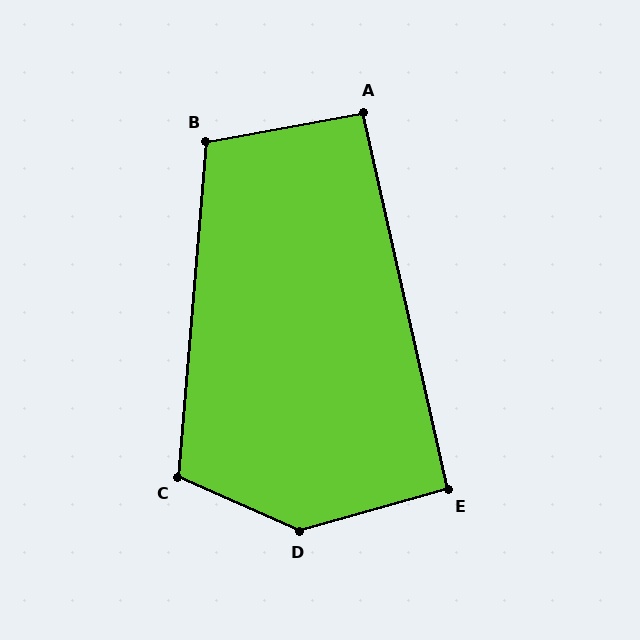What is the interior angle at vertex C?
Approximately 109 degrees (obtuse).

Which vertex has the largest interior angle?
D, at approximately 140 degrees.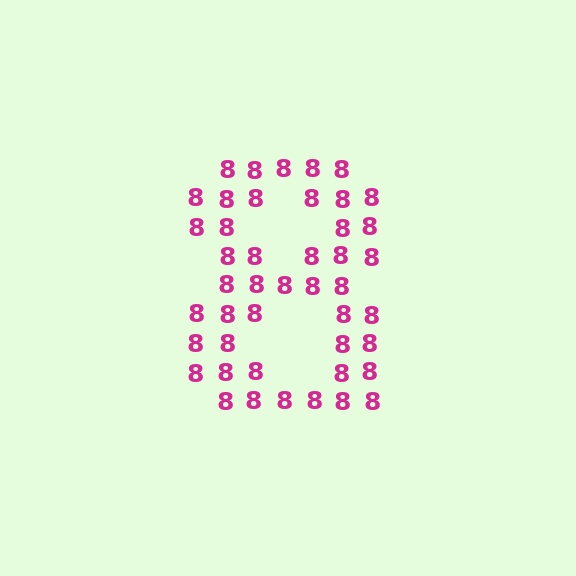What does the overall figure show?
The overall figure shows the digit 8.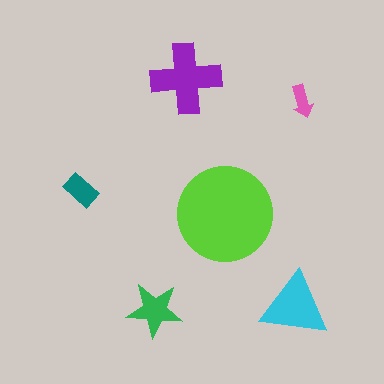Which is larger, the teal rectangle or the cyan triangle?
The cyan triangle.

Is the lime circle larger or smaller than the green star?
Larger.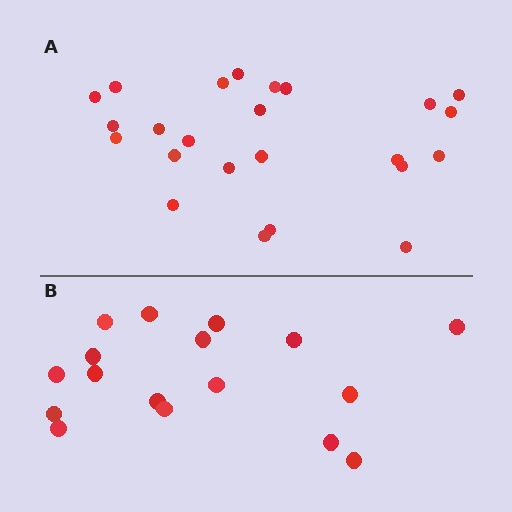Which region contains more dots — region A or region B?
Region A (the top region) has more dots.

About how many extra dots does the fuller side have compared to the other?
Region A has roughly 8 or so more dots than region B.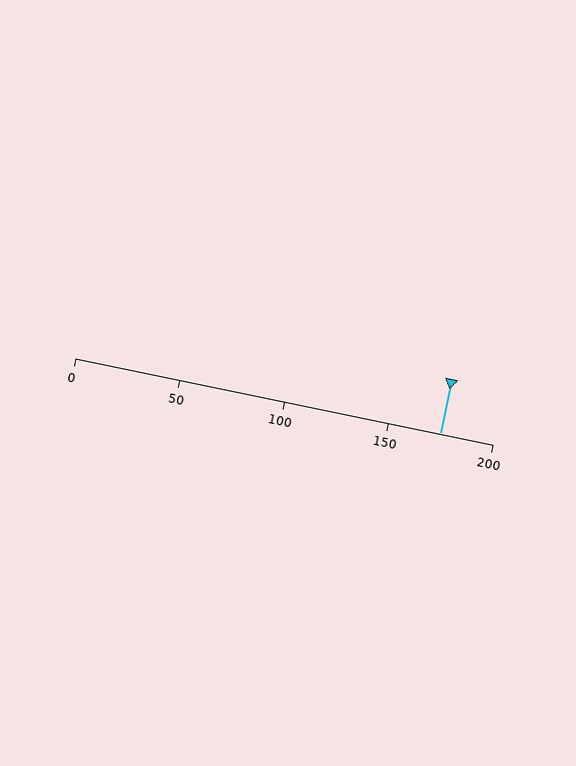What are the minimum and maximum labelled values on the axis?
The axis runs from 0 to 200.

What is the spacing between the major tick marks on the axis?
The major ticks are spaced 50 apart.